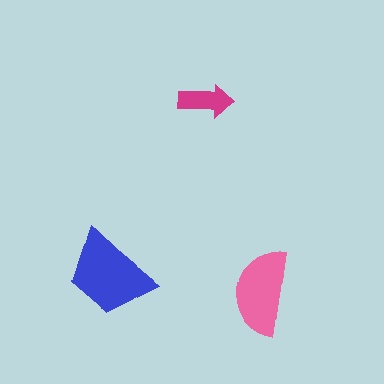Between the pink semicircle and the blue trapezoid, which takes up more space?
The blue trapezoid.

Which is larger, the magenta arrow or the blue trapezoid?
The blue trapezoid.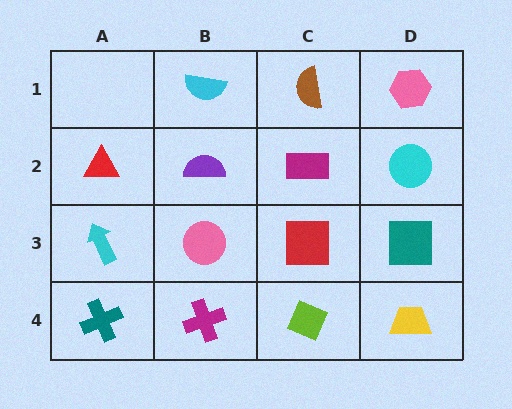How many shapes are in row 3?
4 shapes.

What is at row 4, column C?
A lime diamond.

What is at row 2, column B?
A purple semicircle.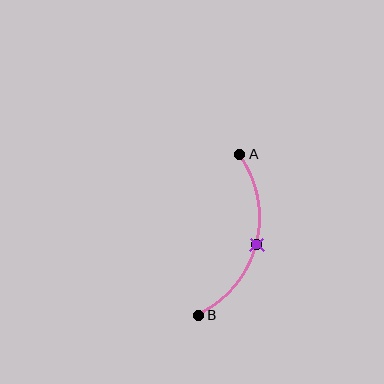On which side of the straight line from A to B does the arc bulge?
The arc bulges to the right of the straight line connecting A and B.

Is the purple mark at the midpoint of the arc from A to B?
Yes. The purple mark lies on the arc at equal arc-length from both A and B — it is the arc midpoint.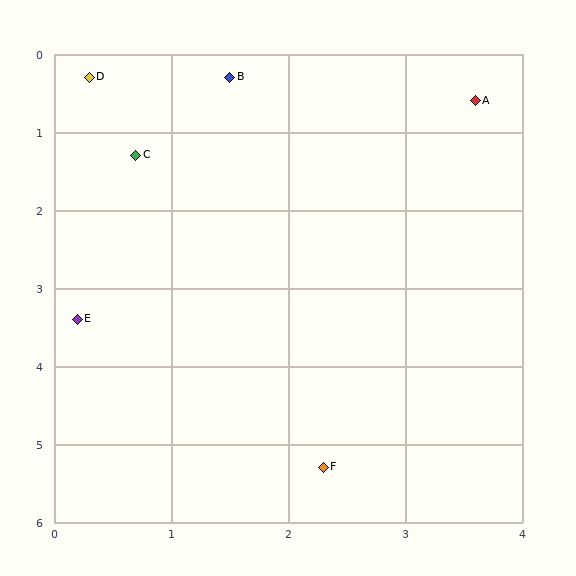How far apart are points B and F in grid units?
Points B and F are about 5.1 grid units apart.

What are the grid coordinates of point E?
Point E is at approximately (0.2, 3.4).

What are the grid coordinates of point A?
Point A is at approximately (3.6, 0.6).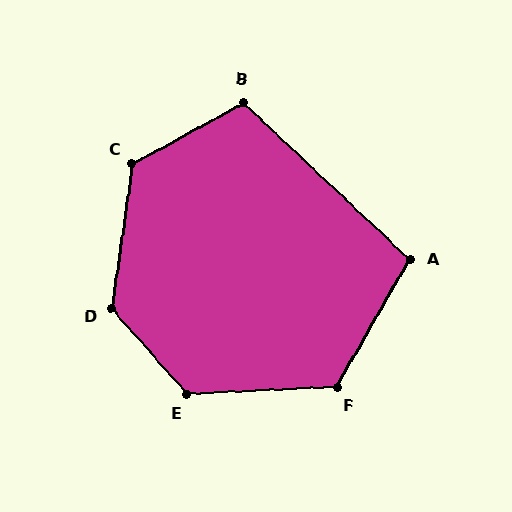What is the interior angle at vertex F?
Approximately 122 degrees (obtuse).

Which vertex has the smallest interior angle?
A, at approximately 104 degrees.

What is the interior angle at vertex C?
Approximately 127 degrees (obtuse).